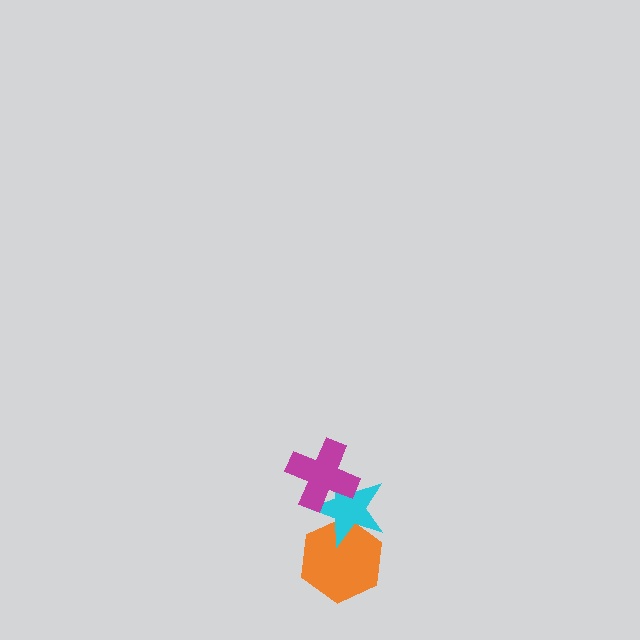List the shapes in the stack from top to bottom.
From top to bottom: the magenta cross, the cyan star, the orange hexagon.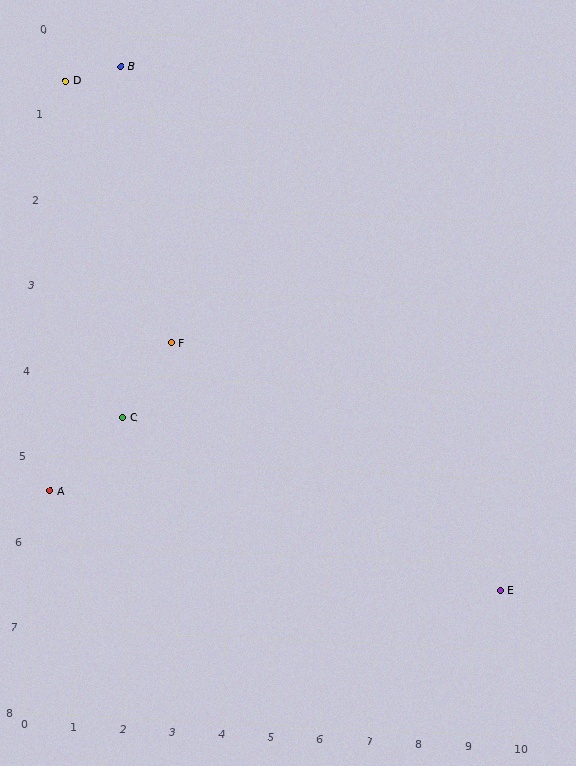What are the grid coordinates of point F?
Point F is at approximately (2.6, 3.6).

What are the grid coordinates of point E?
Point E is at approximately (9.5, 6.3).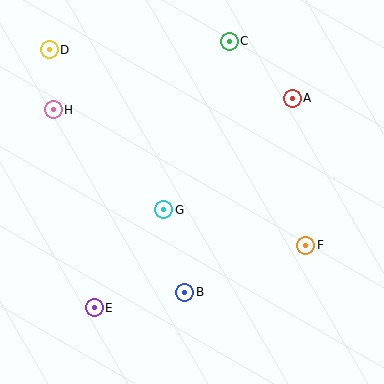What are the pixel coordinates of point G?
Point G is at (164, 210).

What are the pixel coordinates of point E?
Point E is at (94, 308).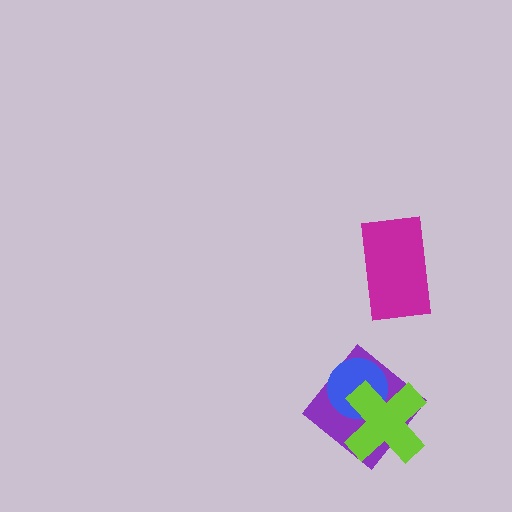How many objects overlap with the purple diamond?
2 objects overlap with the purple diamond.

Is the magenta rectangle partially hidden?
No, no other shape covers it.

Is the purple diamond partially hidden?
Yes, it is partially covered by another shape.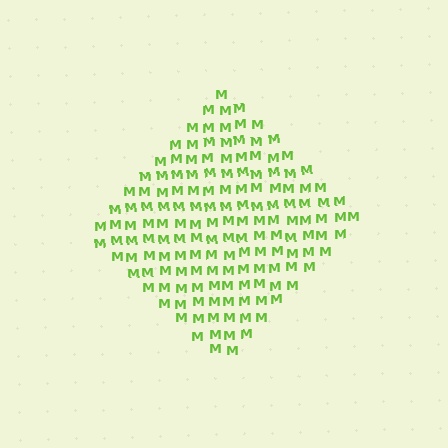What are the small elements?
The small elements are letter M's.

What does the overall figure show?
The overall figure shows a diamond.